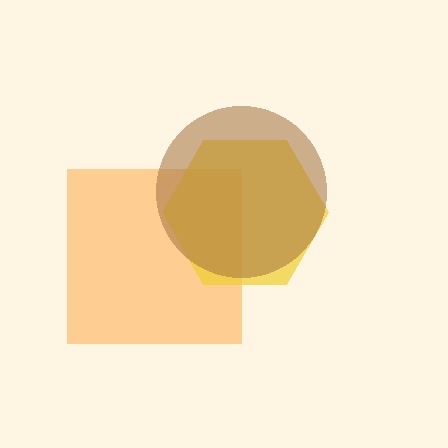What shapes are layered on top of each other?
The layered shapes are: an orange square, a yellow hexagon, a brown circle.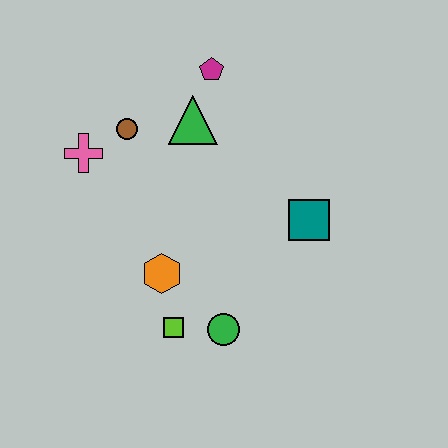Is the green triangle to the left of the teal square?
Yes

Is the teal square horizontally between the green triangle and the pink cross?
No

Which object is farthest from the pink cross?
The teal square is farthest from the pink cross.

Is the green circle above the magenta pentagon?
No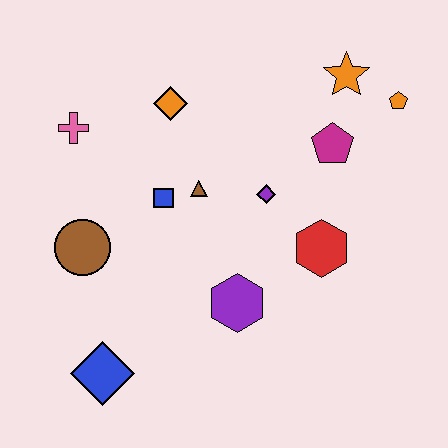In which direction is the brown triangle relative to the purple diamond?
The brown triangle is to the left of the purple diamond.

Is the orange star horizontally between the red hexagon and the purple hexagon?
No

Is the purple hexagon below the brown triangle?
Yes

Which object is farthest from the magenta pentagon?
The blue diamond is farthest from the magenta pentagon.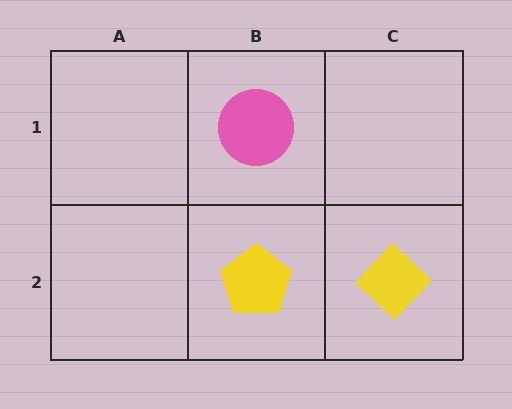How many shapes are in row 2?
2 shapes.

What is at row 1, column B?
A pink circle.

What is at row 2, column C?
A yellow diamond.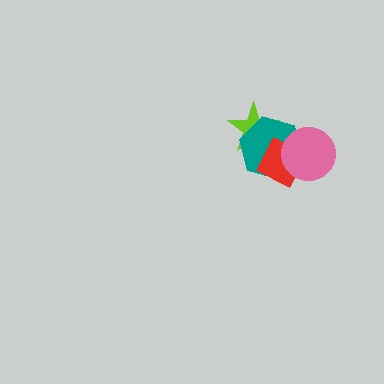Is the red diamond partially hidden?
Yes, it is partially covered by another shape.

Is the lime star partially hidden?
Yes, it is partially covered by another shape.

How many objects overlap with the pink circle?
2 objects overlap with the pink circle.